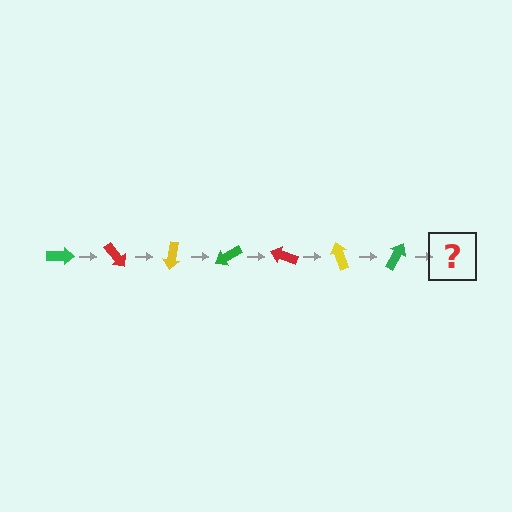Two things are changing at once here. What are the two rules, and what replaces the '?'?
The two rules are that it rotates 50 degrees each step and the color cycles through green, red, and yellow. The '?' should be a red arrow, rotated 350 degrees from the start.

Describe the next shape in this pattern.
It should be a red arrow, rotated 350 degrees from the start.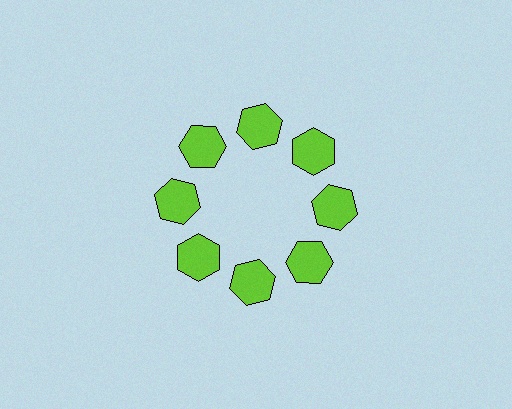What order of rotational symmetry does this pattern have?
This pattern has 8-fold rotational symmetry.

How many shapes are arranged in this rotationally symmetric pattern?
There are 8 shapes, arranged in 8 groups of 1.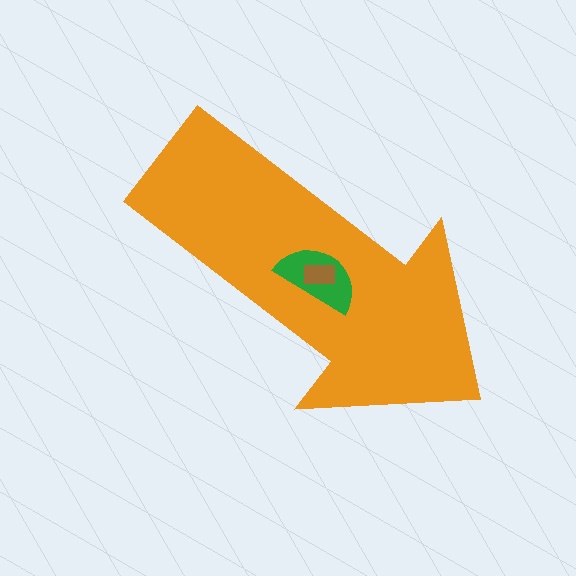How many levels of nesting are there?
3.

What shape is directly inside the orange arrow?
The green semicircle.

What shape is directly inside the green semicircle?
The brown rectangle.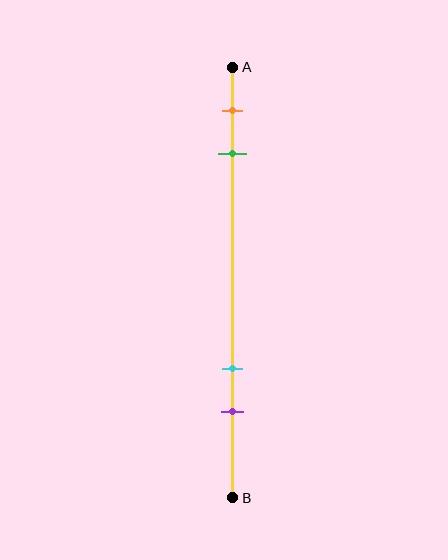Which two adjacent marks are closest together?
The orange and green marks are the closest adjacent pair.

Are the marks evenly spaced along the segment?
No, the marks are not evenly spaced.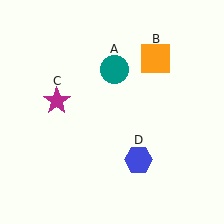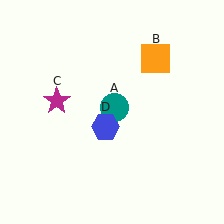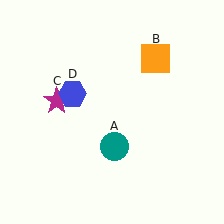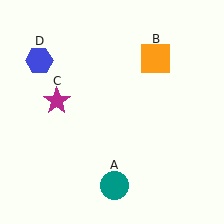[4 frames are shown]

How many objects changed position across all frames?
2 objects changed position: teal circle (object A), blue hexagon (object D).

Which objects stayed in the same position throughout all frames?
Orange square (object B) and magenta star (object C) remained stationary.